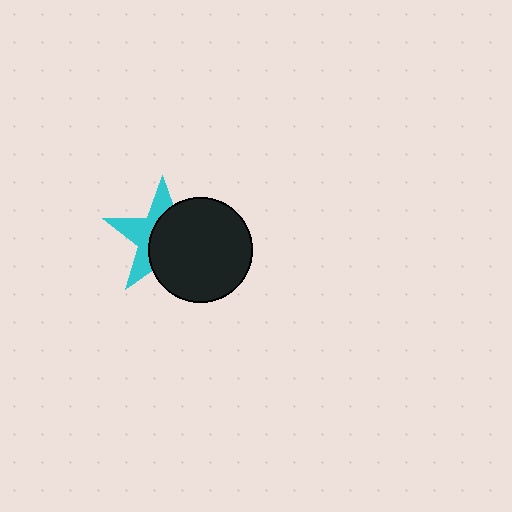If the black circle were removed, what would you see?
You would see the complete cyan star.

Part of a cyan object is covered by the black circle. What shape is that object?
It is a star.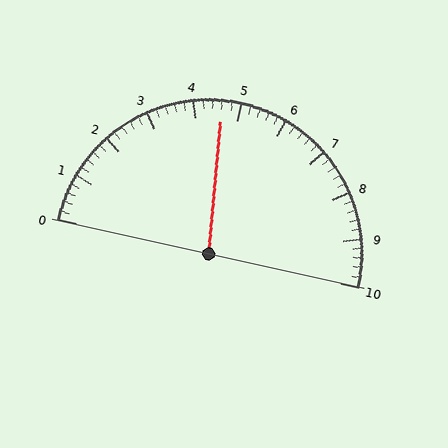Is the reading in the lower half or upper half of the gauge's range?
The reading is in the lower half of the range (0 to 10).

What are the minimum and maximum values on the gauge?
The gauge ranges from 0 to 10.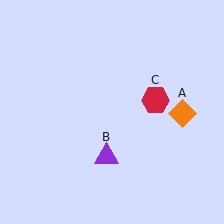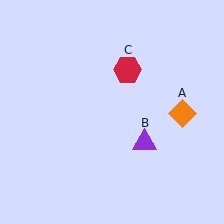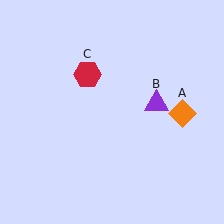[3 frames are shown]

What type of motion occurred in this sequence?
The purple triangle (object B), red hexagon (object C) rotated counterclockwise around the center of the scene.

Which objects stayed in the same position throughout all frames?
Orange diamond (object A) remained stationary.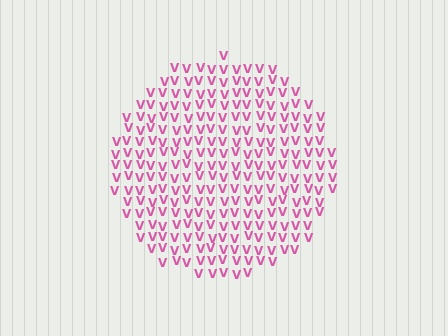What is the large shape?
The large shape is a circle.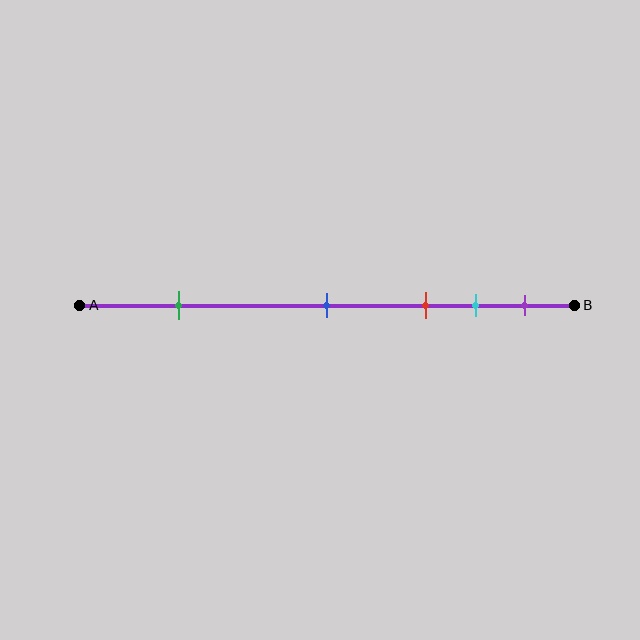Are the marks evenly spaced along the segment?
No, the marks are not evenly spaced.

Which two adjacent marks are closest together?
The cyan and purple marks are the closest adjacent pair.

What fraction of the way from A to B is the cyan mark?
The cyan mark is approximately 80% (0.8) of the way from A to B.